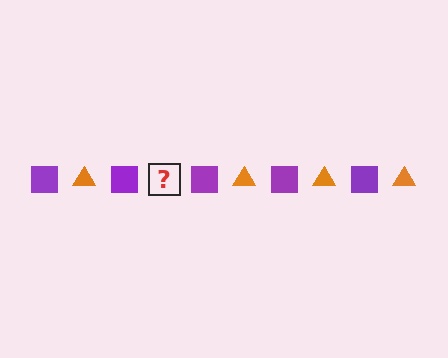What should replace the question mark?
The question mark should be replaced with an orange triangle.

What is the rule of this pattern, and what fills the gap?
The rule is that the pattern alternates between purple square and orange triangle. The gap should be filled with an orange triangle.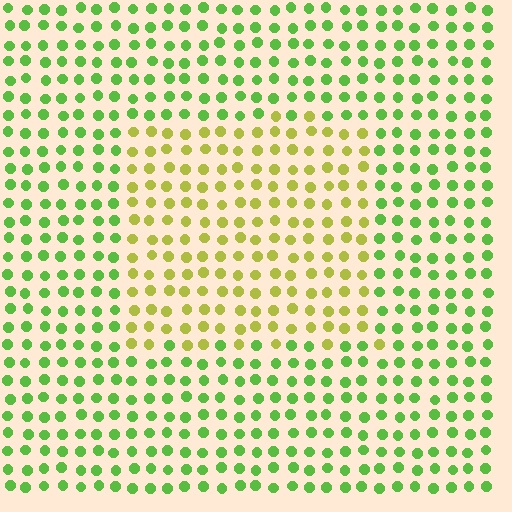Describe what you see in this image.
The image is filled with small lime elements in a uniform arrangement. A rectangle-shaped region is visible where the elements are tinted to a slightly different hue, forming a subtle color boundary.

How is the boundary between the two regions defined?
The boundary is defined purely by a slight shift in hue (about 41 degrees). Spacing, size, and orientation are identical on both sides.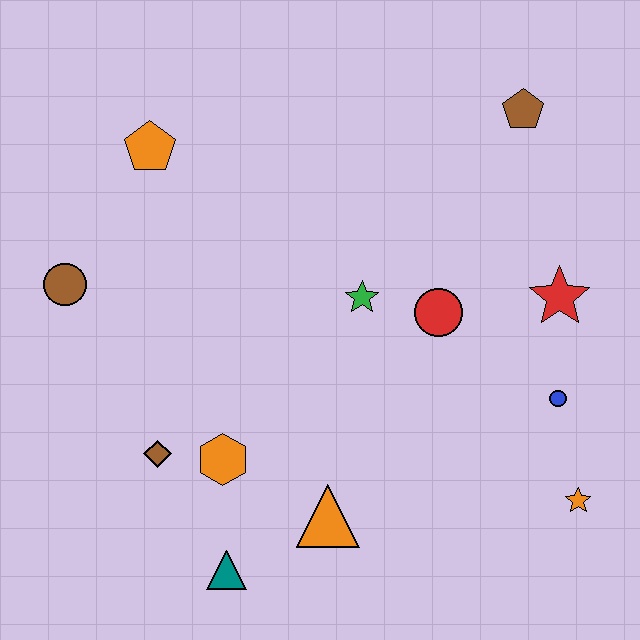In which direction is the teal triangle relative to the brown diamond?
The teal triangle is below the brown diamond.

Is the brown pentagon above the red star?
Yes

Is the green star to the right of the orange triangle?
Yes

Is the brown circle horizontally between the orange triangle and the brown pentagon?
No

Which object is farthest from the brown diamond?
The brown pentagon is farthest from the brown diamond.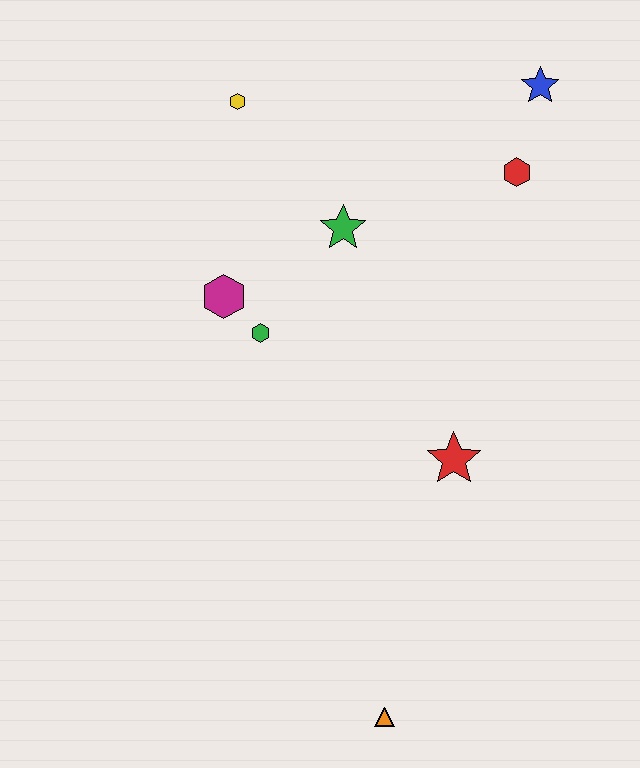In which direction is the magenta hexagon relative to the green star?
The magenta hexagon is to the left of the green star.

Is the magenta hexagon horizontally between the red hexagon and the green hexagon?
No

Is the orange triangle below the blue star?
Yes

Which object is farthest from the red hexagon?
The orange triangle is farthest from the red hexagon.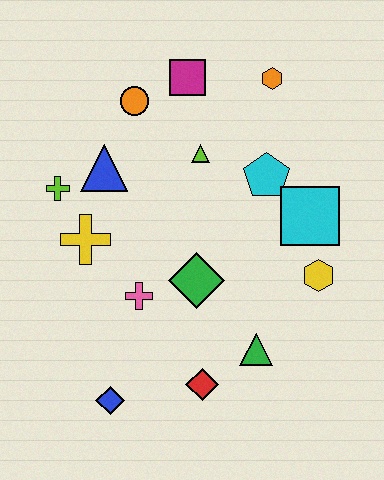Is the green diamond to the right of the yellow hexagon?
No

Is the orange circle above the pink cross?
Yes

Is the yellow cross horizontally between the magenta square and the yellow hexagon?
No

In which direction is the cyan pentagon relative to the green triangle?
The cyan pentagon is above the green triangle.